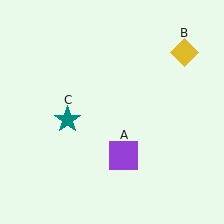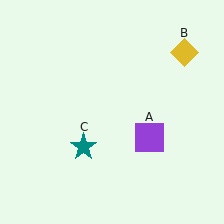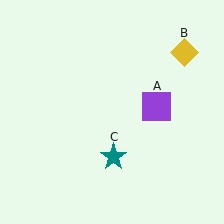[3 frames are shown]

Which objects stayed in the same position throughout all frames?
Yellow diamond (object B) remained stationary.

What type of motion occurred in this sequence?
The purple square (object A), teal star (object C) rotated counterclockwise around the center of the scene.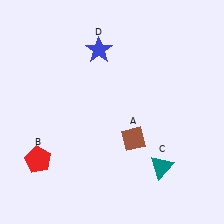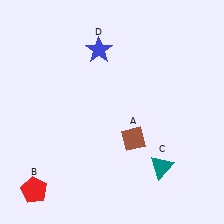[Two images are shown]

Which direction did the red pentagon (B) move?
The red pentagon (B) moved down.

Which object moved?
The red pentagon (B) moved down.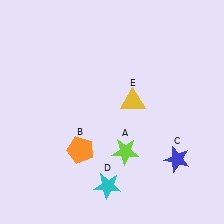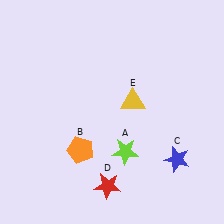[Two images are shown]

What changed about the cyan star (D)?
In Image 1, D is cyan. In Image 2, it changed to red.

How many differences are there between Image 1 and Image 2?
There is 1 difference between the two images.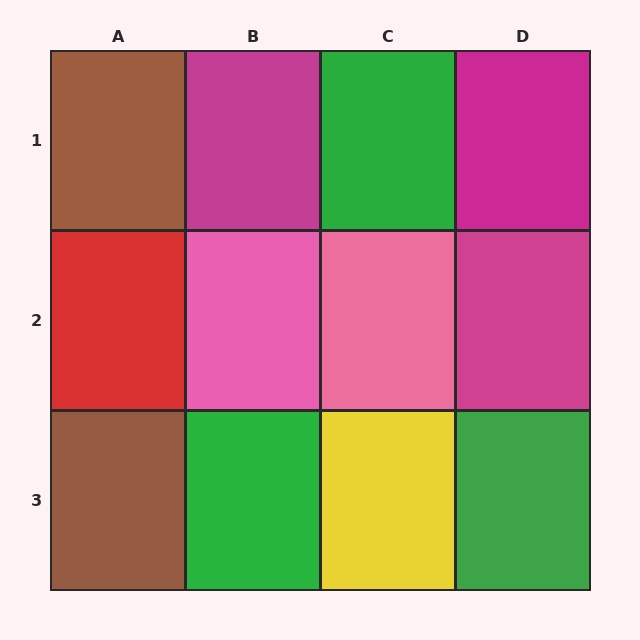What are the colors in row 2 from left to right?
Red, pink, pink, magenta.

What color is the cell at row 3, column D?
Green.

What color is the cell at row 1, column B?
Magenta.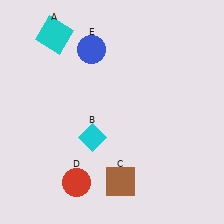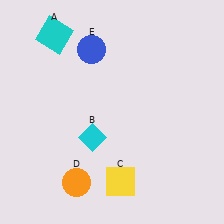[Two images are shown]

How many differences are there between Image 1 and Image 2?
There are 2 differences between the two images.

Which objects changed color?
C changed from brown to yellow. D changed from red to orange.